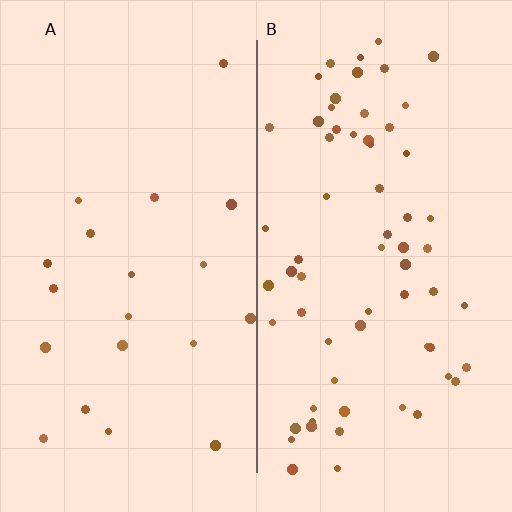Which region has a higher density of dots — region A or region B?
B (the right).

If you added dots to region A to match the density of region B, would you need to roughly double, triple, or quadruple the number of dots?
Approximately triple.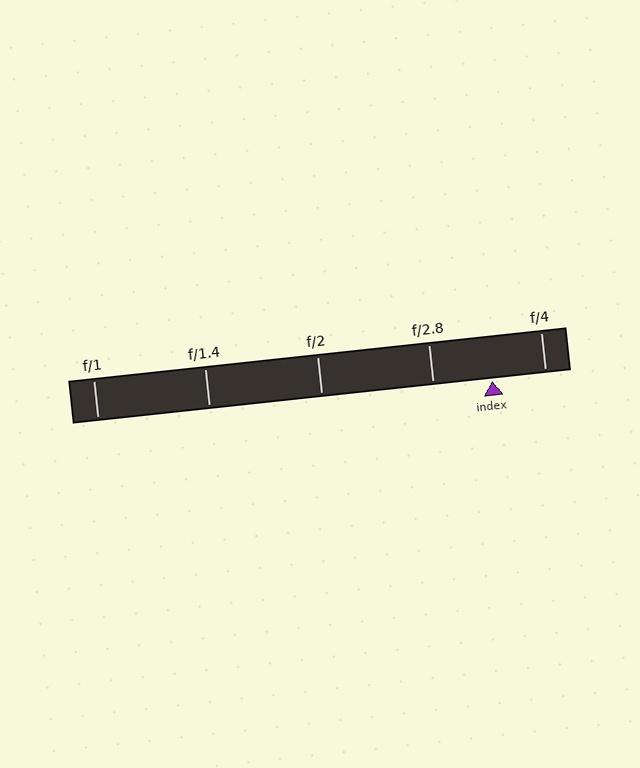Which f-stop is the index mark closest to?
The index mark is closest to f/4.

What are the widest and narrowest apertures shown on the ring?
The widest aperture shown is f/1 and the narrowest is f/4.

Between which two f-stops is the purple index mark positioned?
The index mark is between f/2.8 and f/4.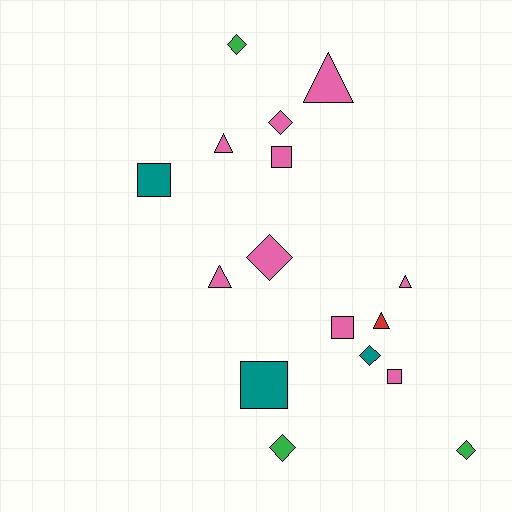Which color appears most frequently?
Pink, with 9 objects.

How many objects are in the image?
There are 16 objects.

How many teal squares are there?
There are 2 teal squares.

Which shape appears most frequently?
Diamond, with 6 objects.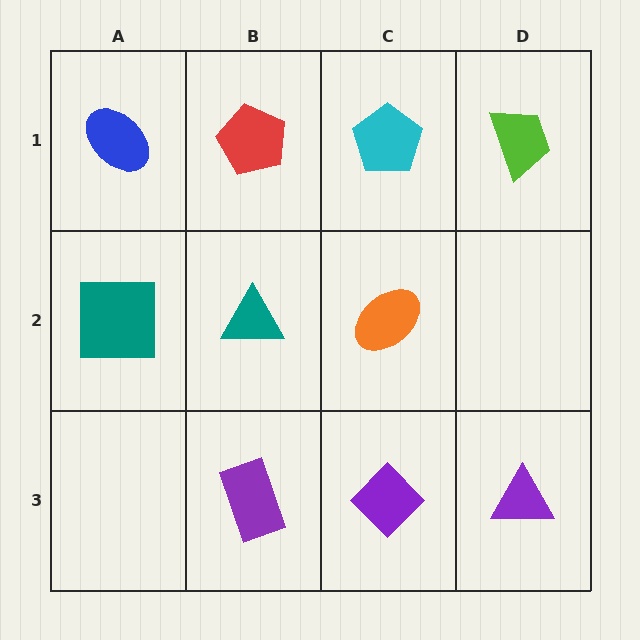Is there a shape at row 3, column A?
No, that cell is empty.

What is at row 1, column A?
A blue ellipse.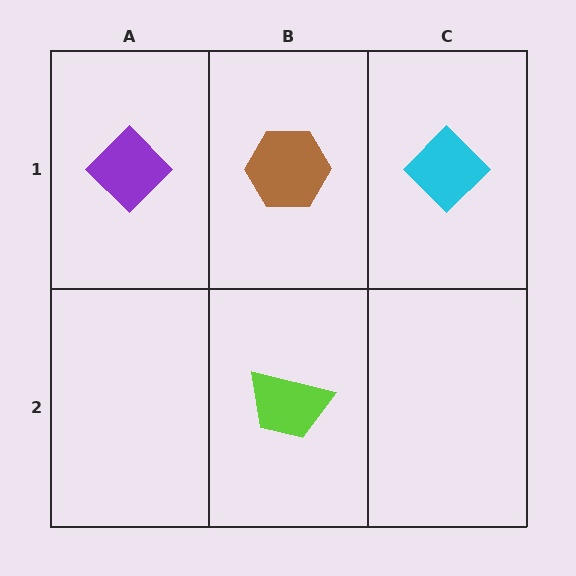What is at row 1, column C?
A cyan diamond.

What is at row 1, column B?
A brown hexagon.